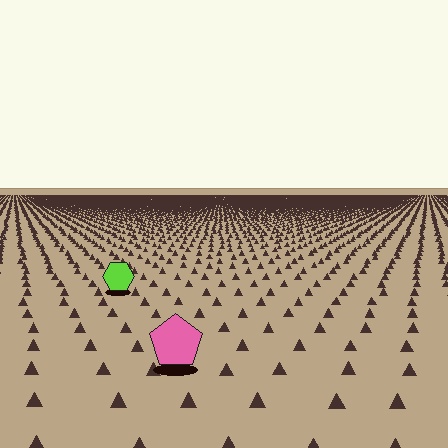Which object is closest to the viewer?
The pink pentagon is closest. The texture marks near it are larger and more spread out.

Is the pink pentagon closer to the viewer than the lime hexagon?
Yes. The pink pentagon is closer — you can tell from the texture gradient: the ground texture is coarser near it.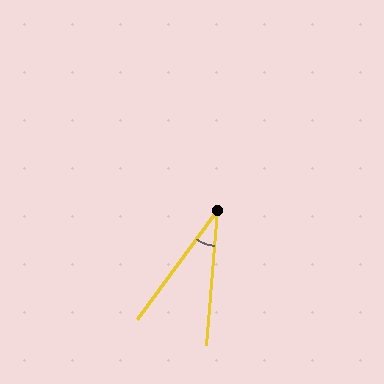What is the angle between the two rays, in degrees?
Approximately 32 degrees.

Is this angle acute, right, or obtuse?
It is acute.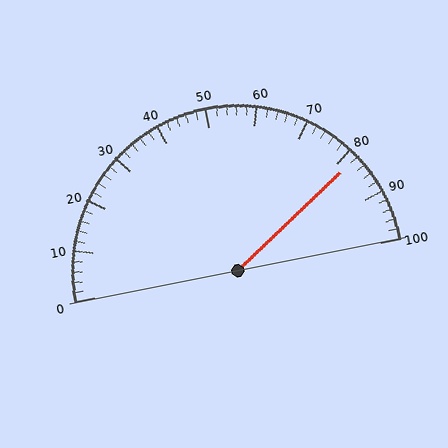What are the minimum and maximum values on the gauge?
The gauge ranges from 0 to 100.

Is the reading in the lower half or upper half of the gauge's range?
The reading is in the upper half of the range (0 to 100).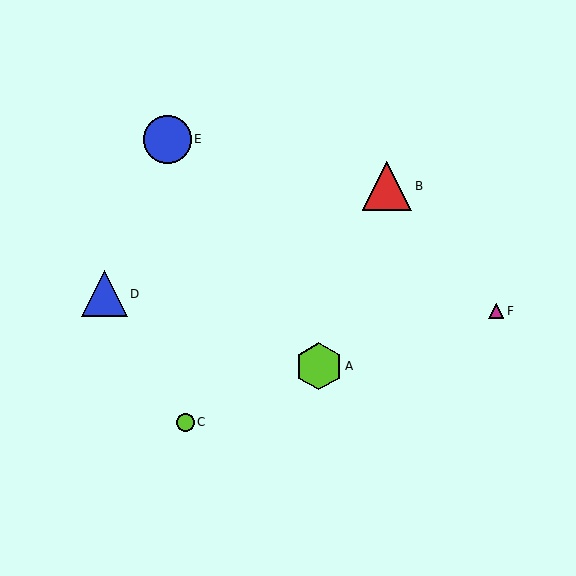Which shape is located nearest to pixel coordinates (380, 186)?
The red triangle (labeled B) at (387, 186) is nearest to that location.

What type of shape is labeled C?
Shape C is a lime circle.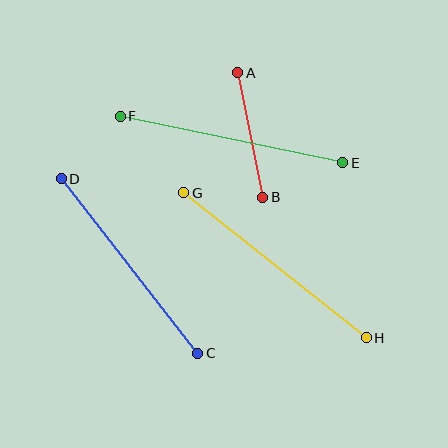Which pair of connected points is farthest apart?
Points G and H are farthest apart.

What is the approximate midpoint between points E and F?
The midpoint is at approximately (232, 139) pixels.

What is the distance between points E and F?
The distance is approximately 228 pixels.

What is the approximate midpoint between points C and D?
The midpoint is at approximately (129, 266) pixels.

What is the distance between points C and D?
The distance is approximately 222 pixels.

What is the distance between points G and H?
The distance is approximately 233 pixels.